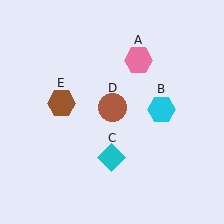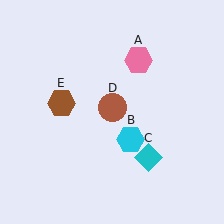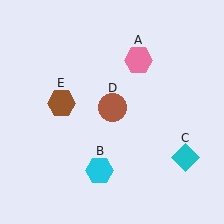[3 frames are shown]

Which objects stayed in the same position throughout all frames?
Pink hexagon (object A) and brown circle (object D) and brown hexagon (object E) remained stationary.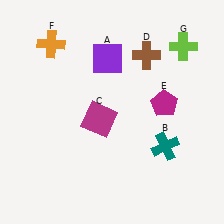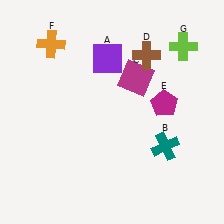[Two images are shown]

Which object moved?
The magenta square (C) moved up.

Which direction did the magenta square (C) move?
The magenta square (C) moved up.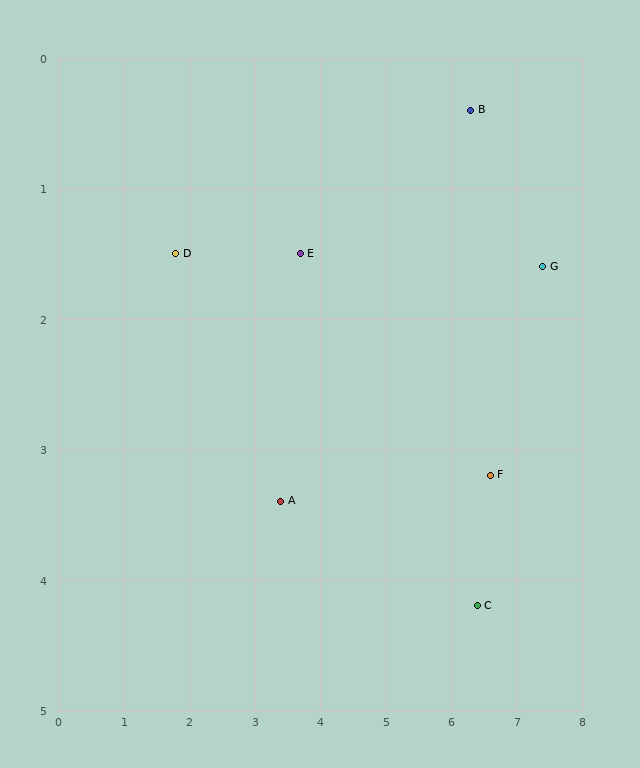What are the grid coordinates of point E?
Point E is at approximately (3.7, 1.5).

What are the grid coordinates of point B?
Point B is at approximately (6.3, 0.4).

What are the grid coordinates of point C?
Point C is at approximately (6.4, 4.2).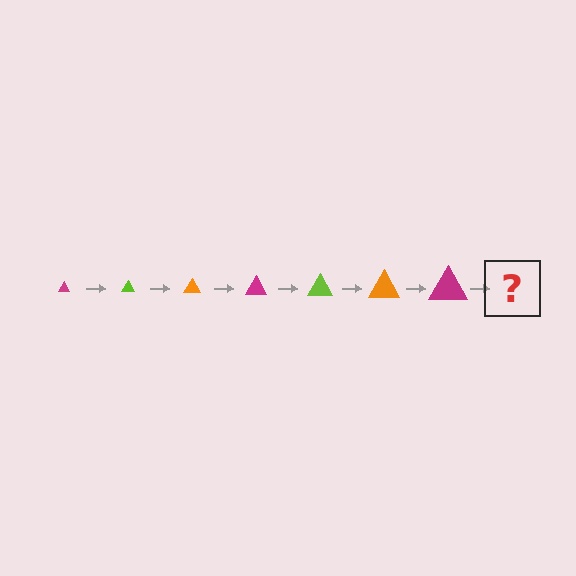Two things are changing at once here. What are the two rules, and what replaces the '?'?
The two rules are that the triangle grows larger each step and the color cycles through magenta, lime, and orange. The '?' should be a lime triangle, larger than the previous one.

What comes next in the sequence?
The next element should be a lime triangle, larger than the previous one.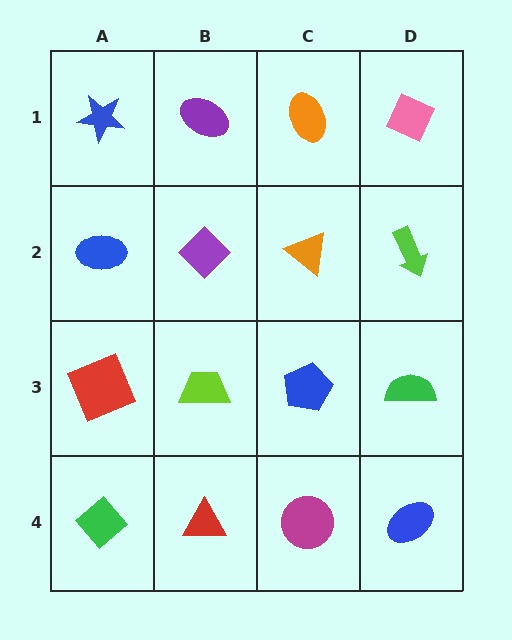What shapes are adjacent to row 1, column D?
A lime arrow (row 2, column D), an orange ellipse (row 1, column C).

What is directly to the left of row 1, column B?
A blue star.